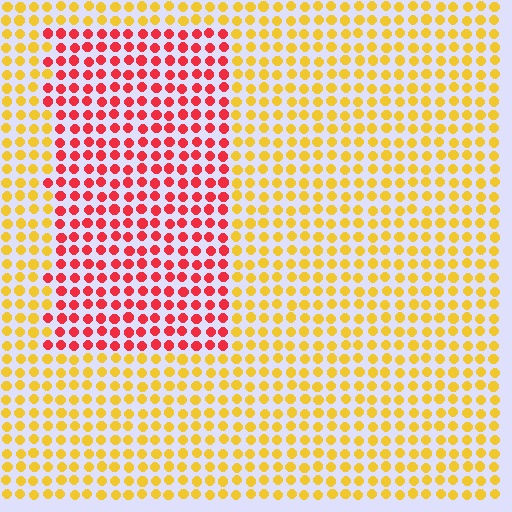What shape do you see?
I see a rectangle.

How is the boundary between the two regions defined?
The boundary is defined purely by a slight shift in hue (about 53 degrees). Spacing, size, and orientation are identical on both sides.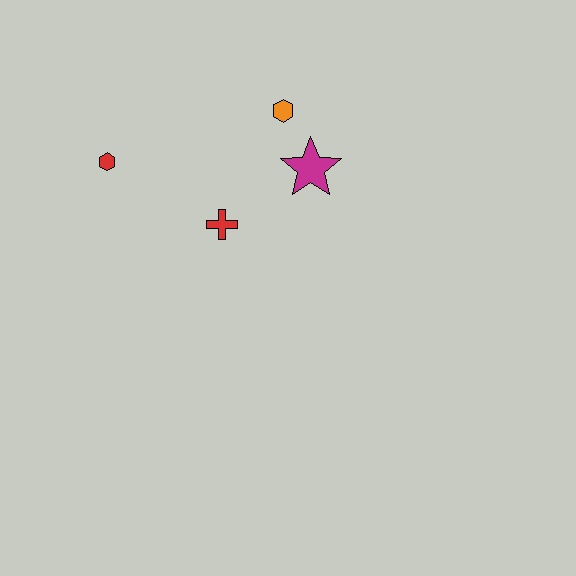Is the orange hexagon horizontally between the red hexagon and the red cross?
No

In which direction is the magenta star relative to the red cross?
The magenta star is to the right of the red cross.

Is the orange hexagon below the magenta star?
No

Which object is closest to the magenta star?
The orange hexagon is closest to the magenta star.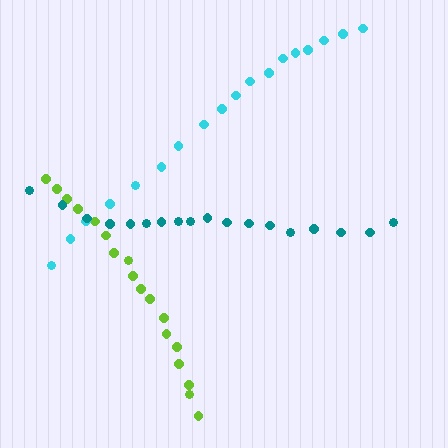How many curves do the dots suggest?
There are 3 distinct paths.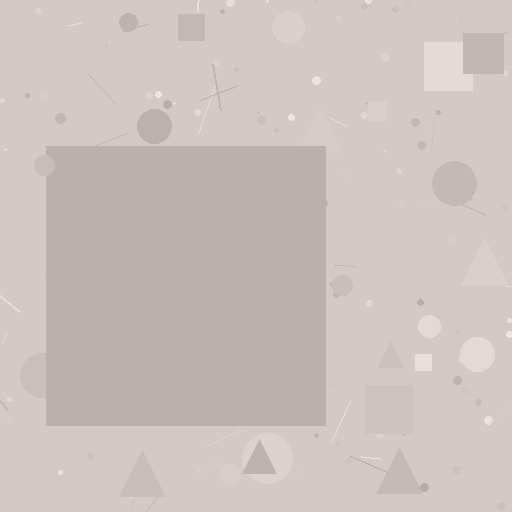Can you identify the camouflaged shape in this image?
The camouflaged shape is a square.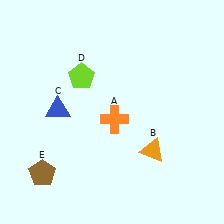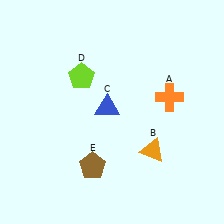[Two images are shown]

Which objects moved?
The objects that moved are: the orange cross (A), the blue triangle (C), the brown pentagon (E).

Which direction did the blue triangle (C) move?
The blue triangle (C) moved right.